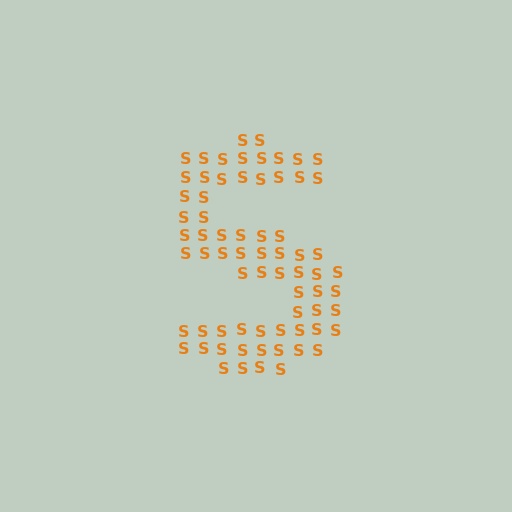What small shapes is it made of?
It is made of small letter S's.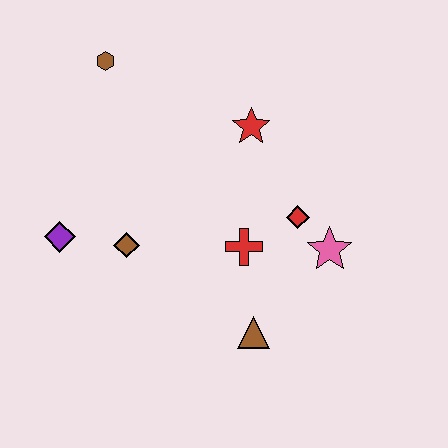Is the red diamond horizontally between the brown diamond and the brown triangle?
No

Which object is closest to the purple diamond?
The brown diamond is closest to the purple diamond.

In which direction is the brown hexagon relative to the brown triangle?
The brown hexagon is above the brown triangle.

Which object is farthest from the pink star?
The brown hexagon is farthest from the pink star.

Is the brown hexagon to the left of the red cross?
Yes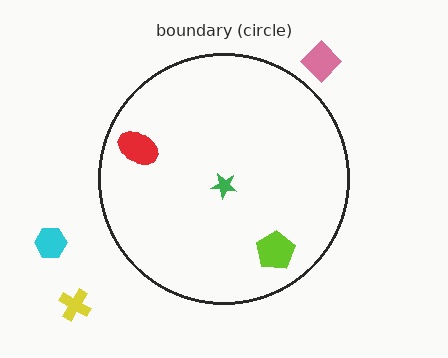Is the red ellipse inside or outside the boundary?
Inside.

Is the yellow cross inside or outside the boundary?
Outside.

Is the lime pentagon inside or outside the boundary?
Inside.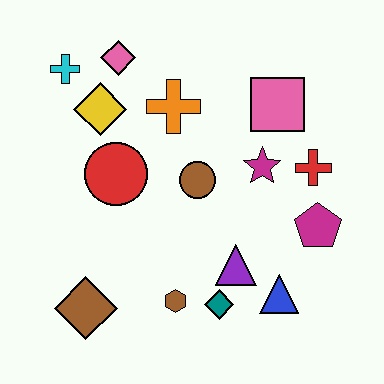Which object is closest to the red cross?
The magenta star is closest to the red cross.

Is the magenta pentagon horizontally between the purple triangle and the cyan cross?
No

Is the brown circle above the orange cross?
No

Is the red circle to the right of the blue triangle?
No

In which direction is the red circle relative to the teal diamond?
The red circle is above the teal diamond.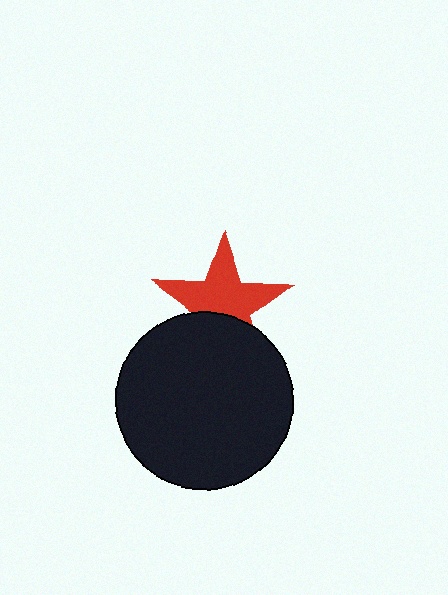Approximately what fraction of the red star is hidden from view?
Roughly 36% of the red star is hidden behind the black circle.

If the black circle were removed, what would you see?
You would see the complete red star.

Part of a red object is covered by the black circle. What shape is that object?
It is a star.